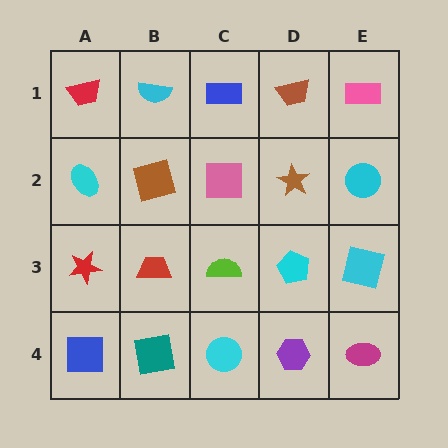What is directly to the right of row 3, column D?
A cyan square.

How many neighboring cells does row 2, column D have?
4.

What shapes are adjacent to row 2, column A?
A red trapezoid (row 1, column A), a red star (row 3, column A), a brown square (row 2, column B).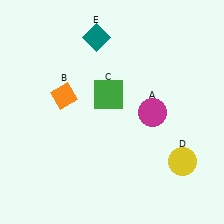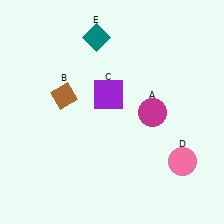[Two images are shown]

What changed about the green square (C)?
In Image 1, C is green. In Image 2, it changed to purple.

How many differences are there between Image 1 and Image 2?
There are 3 differences between the two images.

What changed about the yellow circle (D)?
In Image 1, D is yellow. In Image 2, it changed to pink.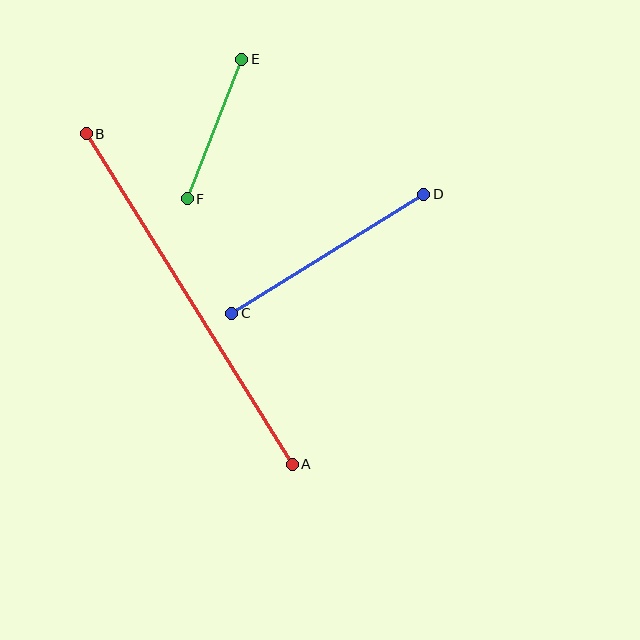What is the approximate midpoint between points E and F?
The midpoint is at approximately (215, 129) pixels.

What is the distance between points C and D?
The distance is approximately 226 pixels.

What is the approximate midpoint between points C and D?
The midpoint is at approximately (328, 254) pixels.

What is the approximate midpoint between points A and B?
The midpoint is at approximately (189, 299) pixels.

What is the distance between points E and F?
The distance is approximately 150 pixels.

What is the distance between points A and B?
The distance is approximately 389 pixels.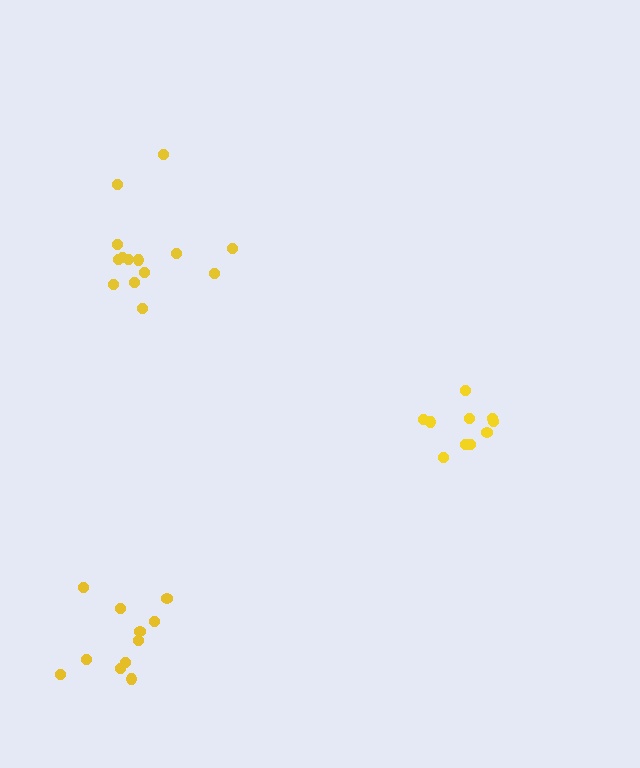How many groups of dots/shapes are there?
There are 3 groups.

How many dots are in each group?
Group 1: 11 dots, Group 2: 14 dots, Group 3: 10 dots (35 total).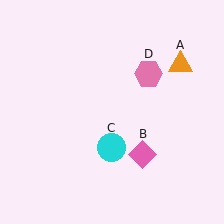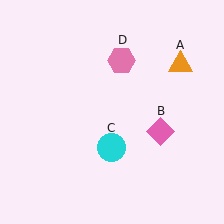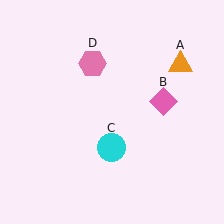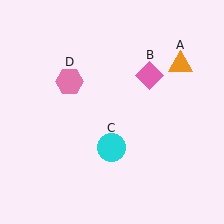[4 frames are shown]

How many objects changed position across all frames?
2 objects changed position: pink diamond (object B), pink hexagon (object D).